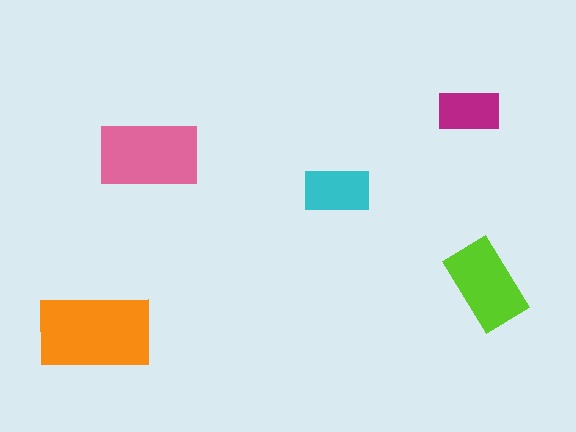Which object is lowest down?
The orange rectangle is bottommost.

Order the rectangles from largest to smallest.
the orange one, the pink one, the lime one, the cyan one, the magenta one.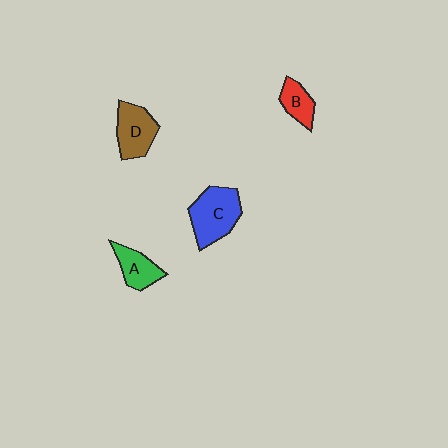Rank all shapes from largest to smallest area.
From largest to smallest: C (blue), D (brown), A (green), B (red).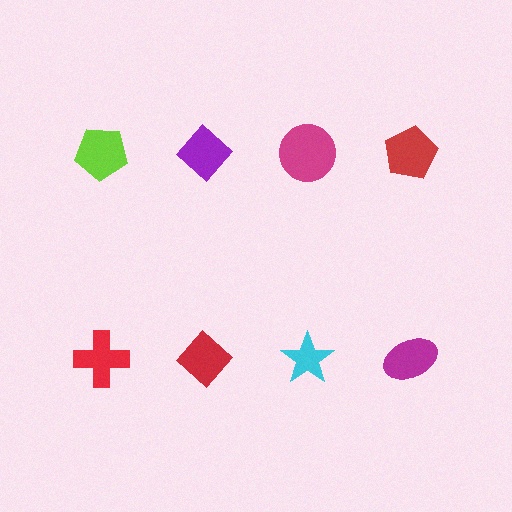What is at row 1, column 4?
A red pentagon.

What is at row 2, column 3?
A cyan star.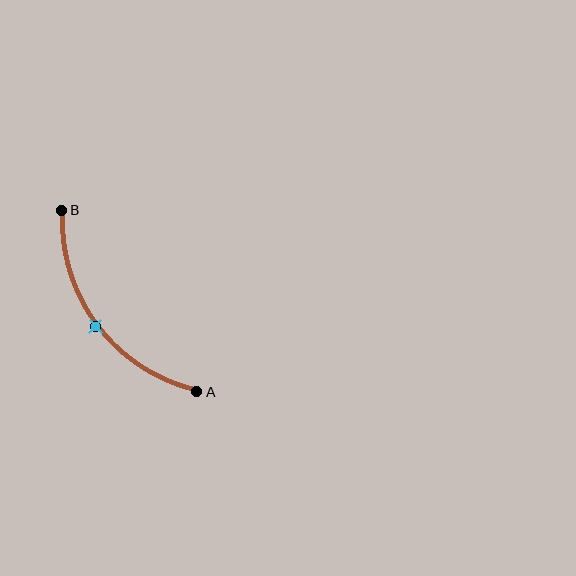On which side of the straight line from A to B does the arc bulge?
The arc bulges below and to the left of the straight line connecting A and B.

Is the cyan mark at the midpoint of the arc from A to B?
Yes. The cyan mark lies on the arc at equal arc-length from both A and B — it is the arc midpoint.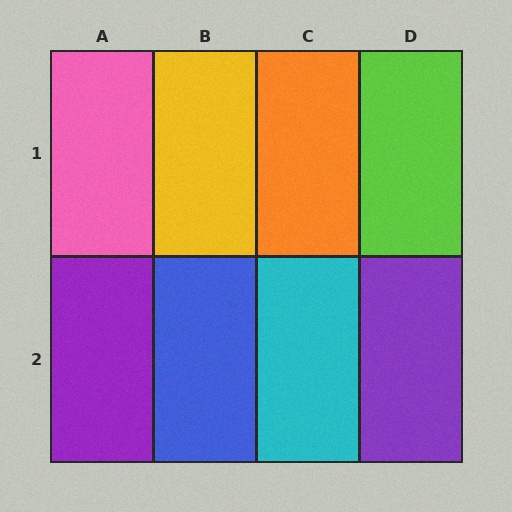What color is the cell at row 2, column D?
Purple.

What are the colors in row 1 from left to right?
Pink, yellow, orange, lime.